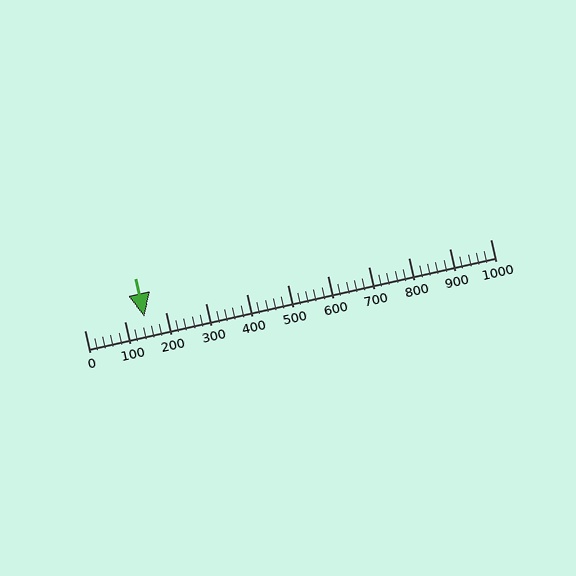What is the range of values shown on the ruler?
The ruler shows values from 0 to 1000.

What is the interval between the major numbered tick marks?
The major tick marks are spaced 100 units apart.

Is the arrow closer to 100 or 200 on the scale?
The arrow is closer to 100.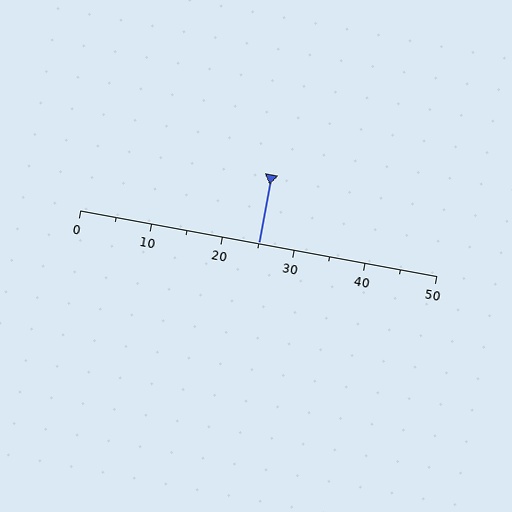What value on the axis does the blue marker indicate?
The marker indicates approximately 25.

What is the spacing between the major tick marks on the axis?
The major ticks are spaced 10 apart.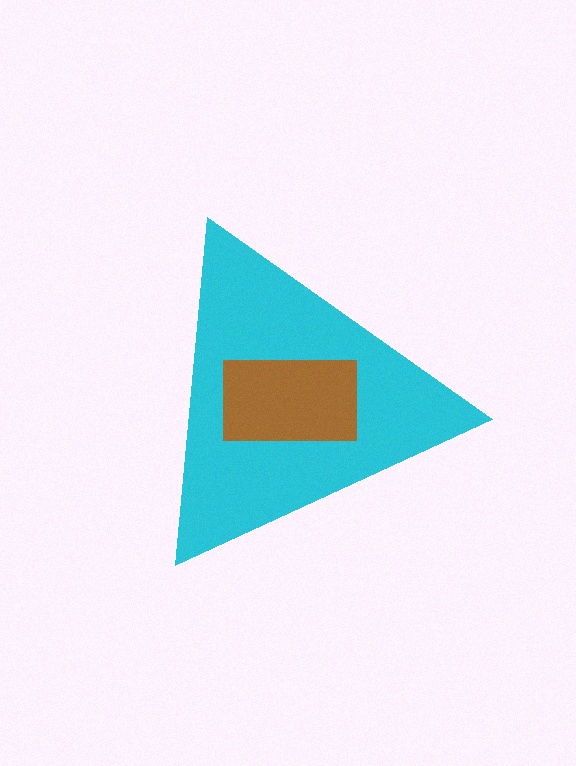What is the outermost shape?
The cyan triangle.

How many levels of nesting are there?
2.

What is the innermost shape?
The brown rectangle.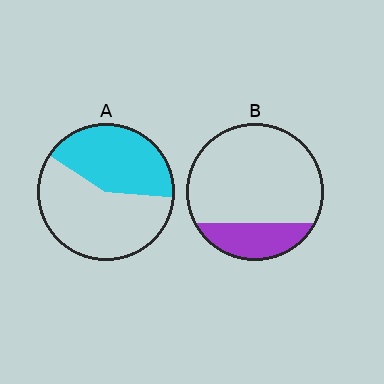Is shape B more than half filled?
No.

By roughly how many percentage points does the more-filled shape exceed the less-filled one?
By roughly 20 percentage points (A over B).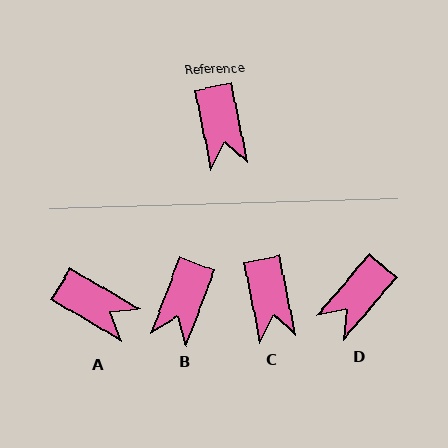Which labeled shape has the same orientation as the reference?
C.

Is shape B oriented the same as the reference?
No, it is off by about 32 degrees.